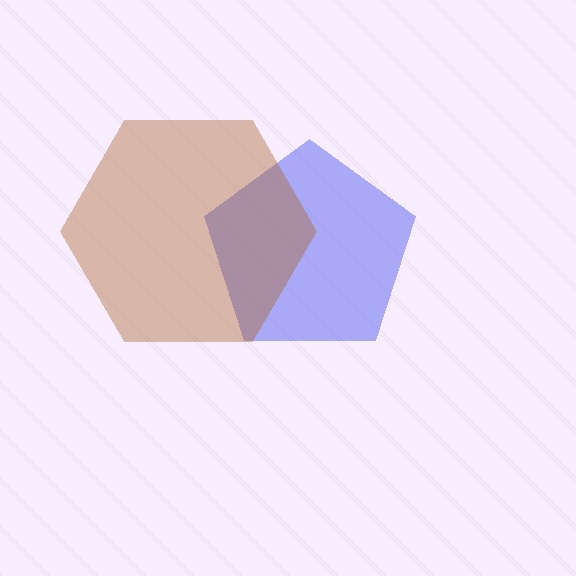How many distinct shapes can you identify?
There are 2 distinct shapes: a blue pentagon, a brown hexagon.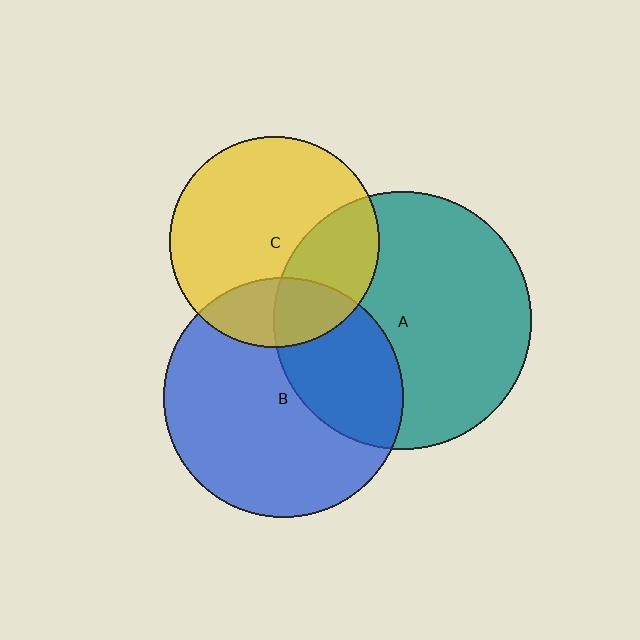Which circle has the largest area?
Circle A (teal).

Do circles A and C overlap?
Yes.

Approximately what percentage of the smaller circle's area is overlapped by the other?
Approximately 30%.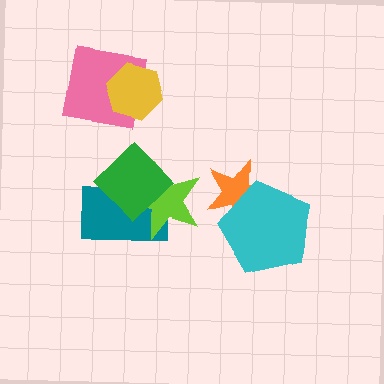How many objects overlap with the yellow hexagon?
1 object overlaps with the yellow hexagon.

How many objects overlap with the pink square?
1 object overlaps with the pink square.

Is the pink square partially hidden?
Yes, it is partially covered by another shape.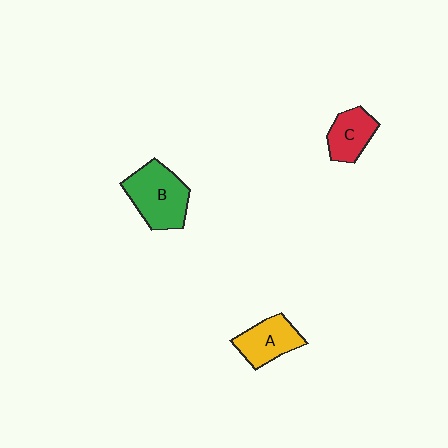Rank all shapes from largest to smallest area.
From largest to smallest: B (green), A (yellow), C (red).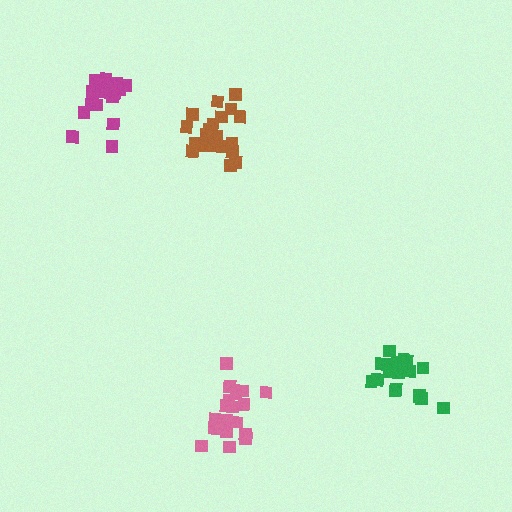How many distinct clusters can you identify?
There are 4 distinct clusters.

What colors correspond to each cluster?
The clusters are colored: pink, green, magenta, brown.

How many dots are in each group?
Group 1: 18 dots, Group 2: 18 dots, Group 3: 16 dots, Group 4: 21 dots (73 total).